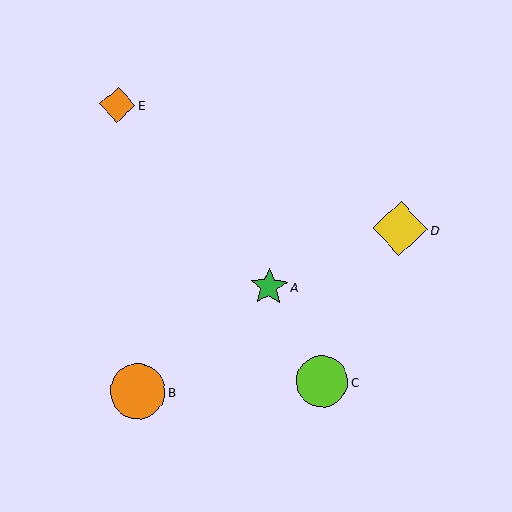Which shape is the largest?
The orange circle (labeled B) is the largest.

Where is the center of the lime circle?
The center of the lime circle is at (322, 381).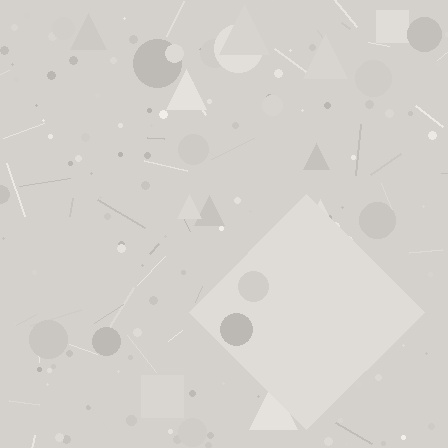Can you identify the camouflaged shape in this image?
The camouflaged shape is a diamond.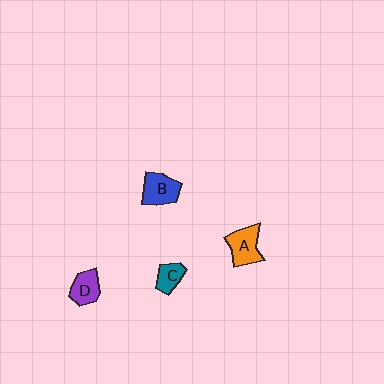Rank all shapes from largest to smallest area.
From largest to smallest: A (orange), B (blue), D (purple), C (teal).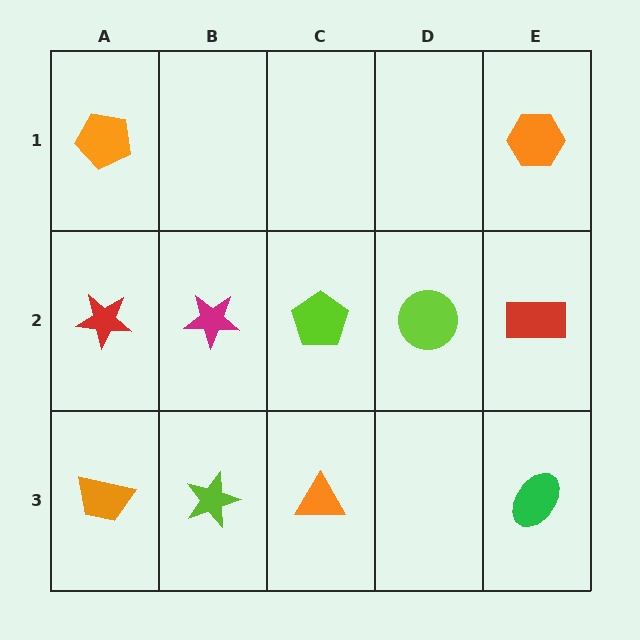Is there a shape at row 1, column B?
No, that cell is empty.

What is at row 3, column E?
A green ellipse.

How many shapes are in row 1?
2 shapes.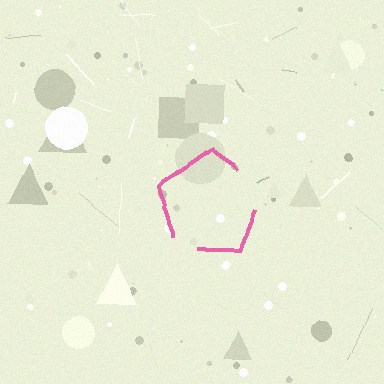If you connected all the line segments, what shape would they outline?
They would outline a pentagon.